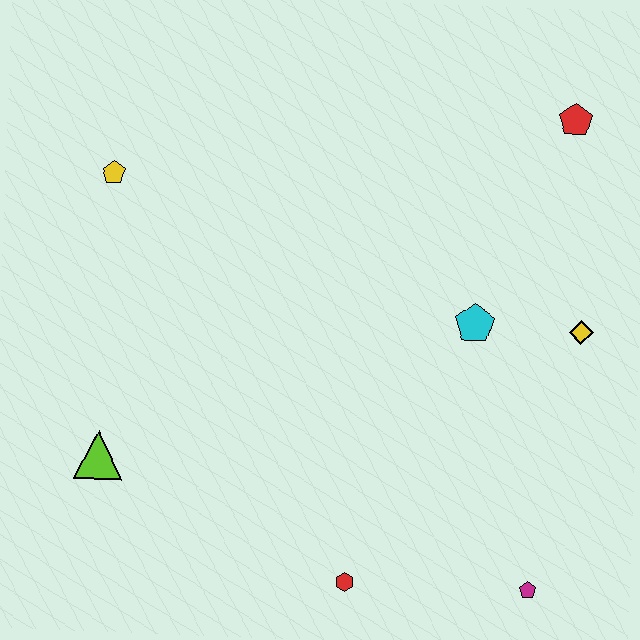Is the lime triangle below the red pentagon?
Yes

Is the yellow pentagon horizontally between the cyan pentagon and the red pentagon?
No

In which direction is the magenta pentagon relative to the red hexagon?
The magenta pentagon is to the right of the red hexagon.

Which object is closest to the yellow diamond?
The cyan pentagon is closest to the yellow diamond.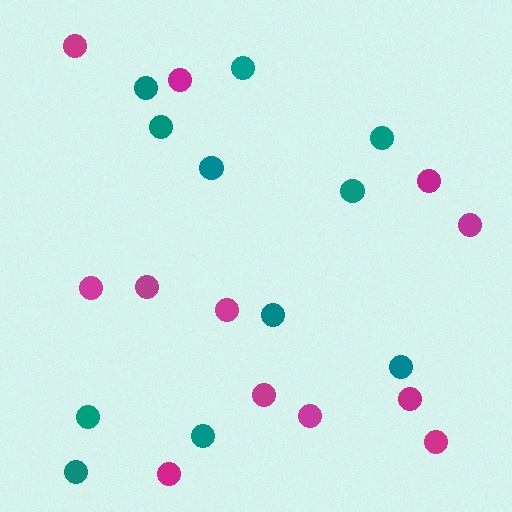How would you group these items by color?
There are 2 groups: one group of magenta circles (12) and one group of teal circles (11).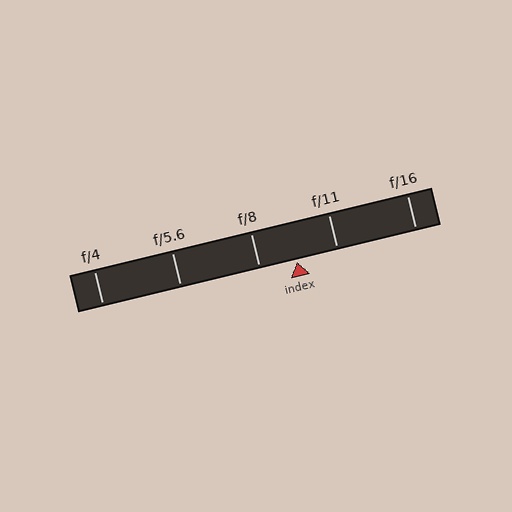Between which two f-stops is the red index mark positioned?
The index mark is between f/8 and f/11.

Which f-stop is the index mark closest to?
The index mark is closest to f/8.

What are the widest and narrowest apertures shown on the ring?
The widest aperture shown is f/4 and the narrowest is f/16.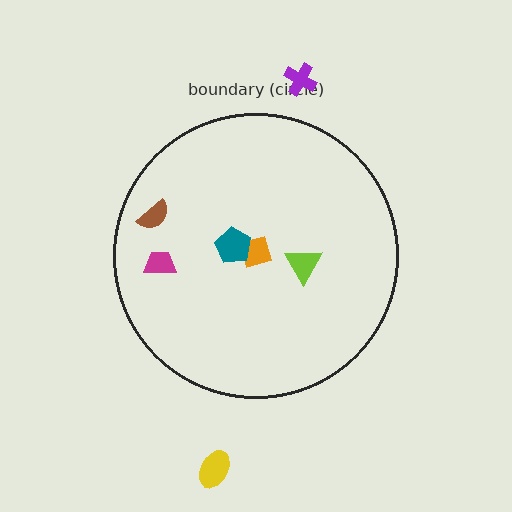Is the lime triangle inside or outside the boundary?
Inside.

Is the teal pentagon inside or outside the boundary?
Inside.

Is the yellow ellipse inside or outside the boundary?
Outside.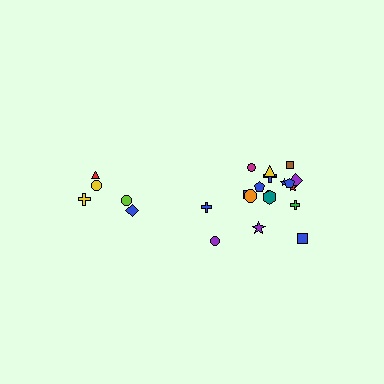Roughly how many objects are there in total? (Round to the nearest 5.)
Roughly 25 objects in total.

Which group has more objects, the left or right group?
The right group.